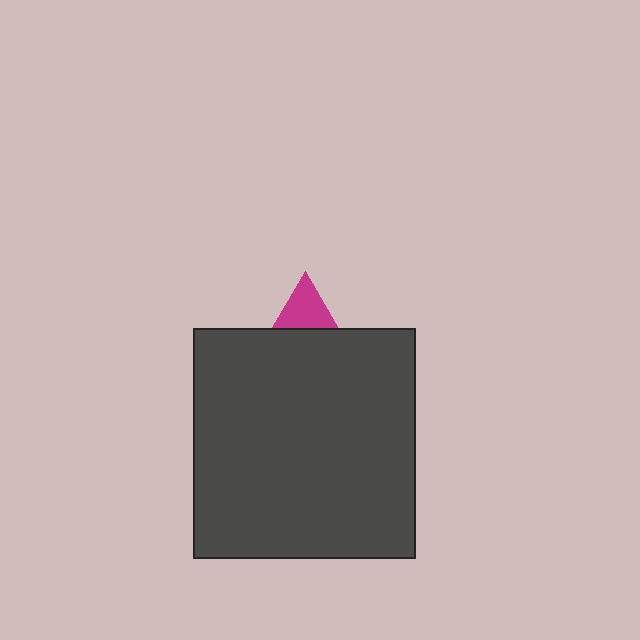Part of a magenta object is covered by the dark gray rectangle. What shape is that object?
It is a triangle.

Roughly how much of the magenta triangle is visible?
A small part of it is visible (roughly 33%).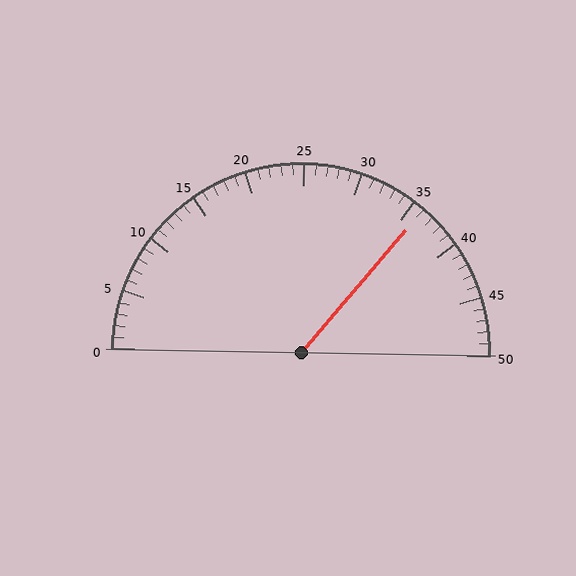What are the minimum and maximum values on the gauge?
The gauge ranges from 0 to 50.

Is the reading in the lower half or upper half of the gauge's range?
The reading is in the upper half of the range (0 to 50).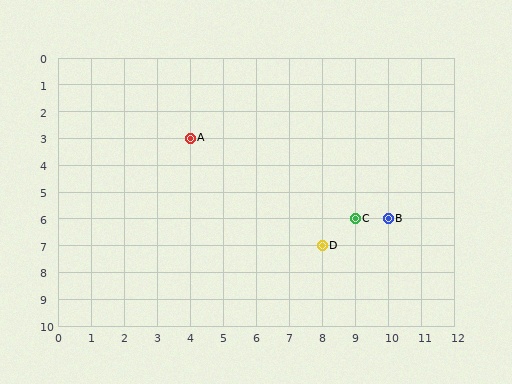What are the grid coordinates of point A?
Point A is at grid coordinates (4, 3).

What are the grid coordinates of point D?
Point D is at grid coordinates (8, 7).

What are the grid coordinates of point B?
Point B is at grid coordinates (10, 6).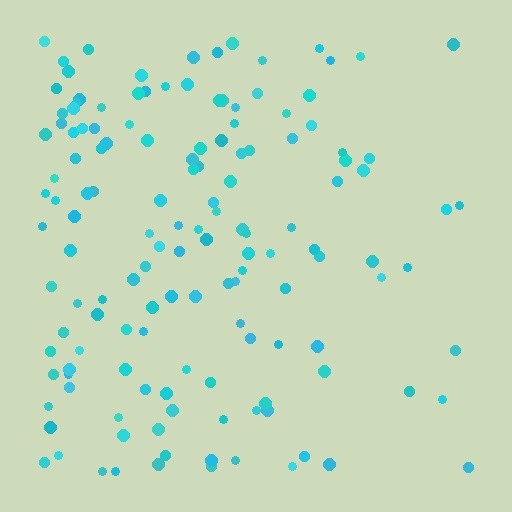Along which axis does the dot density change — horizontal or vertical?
Horizontal.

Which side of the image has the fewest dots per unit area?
The right.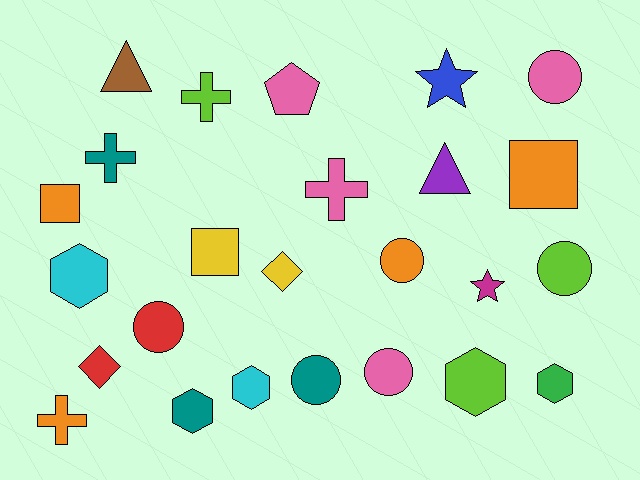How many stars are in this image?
There are 2 stars.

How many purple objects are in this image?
There is 1 purple object.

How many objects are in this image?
There are 25 objects.